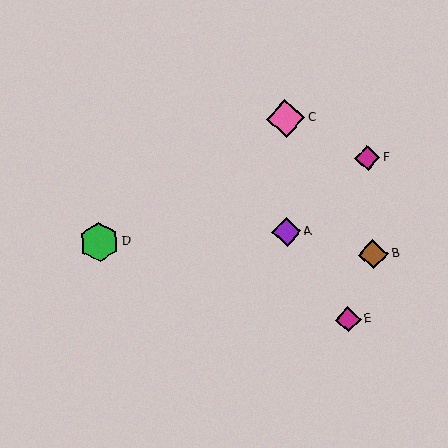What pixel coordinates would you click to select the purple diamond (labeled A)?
Click at (286, 232) to select the purple diamond A.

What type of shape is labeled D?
Shape D is a green hexagon.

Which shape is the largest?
The green hexagon (labeled D) is the largest.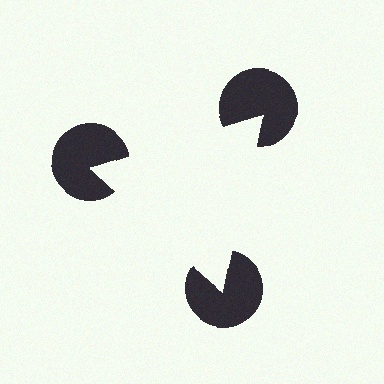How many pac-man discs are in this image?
There are 3 — one at each vertex of the illusory triangle.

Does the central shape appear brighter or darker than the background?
It typically appears slightly brighter than the background, even though no actual brightness change is drawn.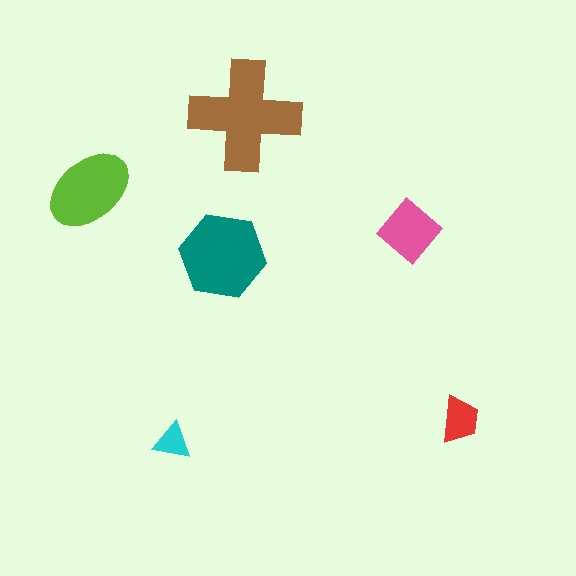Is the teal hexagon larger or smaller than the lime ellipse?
Larger.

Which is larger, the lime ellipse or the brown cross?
The brown cross.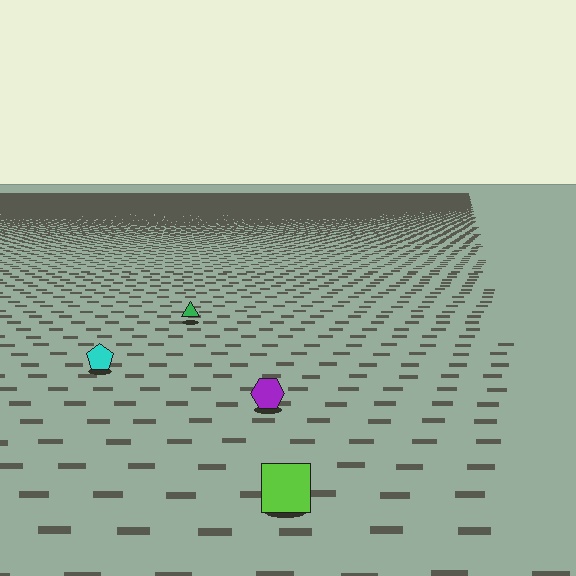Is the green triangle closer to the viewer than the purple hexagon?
No. The purple hexagon is closer — you can tell from the texture gradient: the ground texture is coarser near it.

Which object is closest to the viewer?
The lime square is closest. The texture marks near it are larger and more spread out.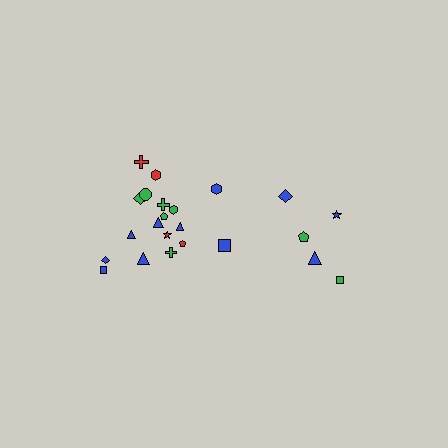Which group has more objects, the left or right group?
The left group.